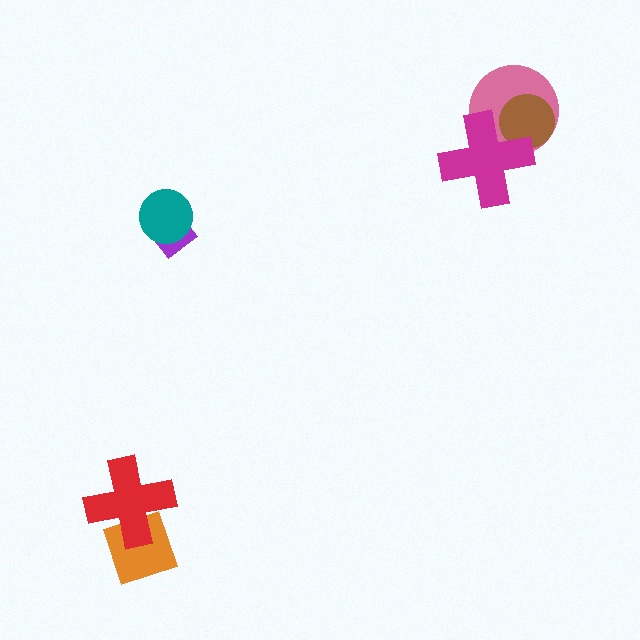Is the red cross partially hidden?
No, no other shape covers it.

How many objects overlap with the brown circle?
2 objects overlap with the brown circle.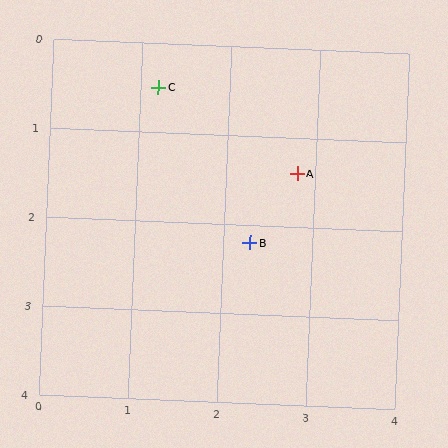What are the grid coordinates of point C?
Point C is at approximately (1.2, 0.5).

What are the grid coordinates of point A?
Point A is at approximately (2.8, 1.4).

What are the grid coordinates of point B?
Point B is at approximately (2.3, 2.2).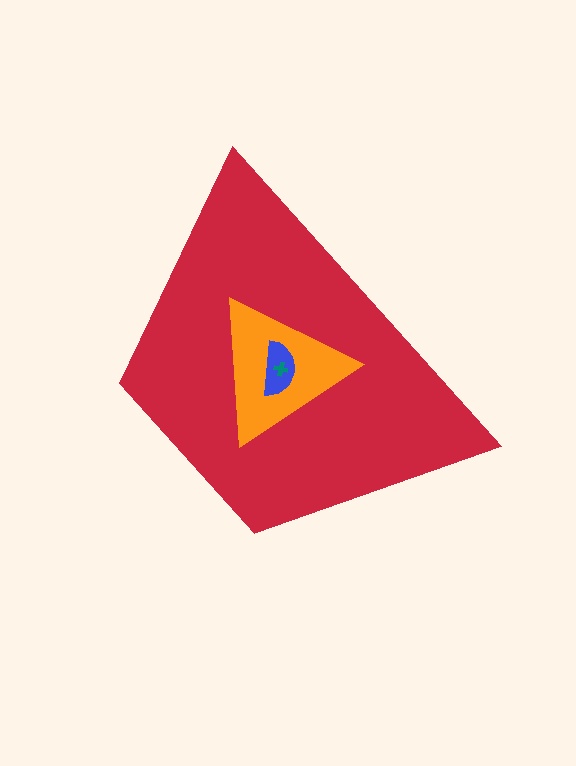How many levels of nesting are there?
4.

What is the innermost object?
The teal cross.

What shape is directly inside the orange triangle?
The blue semicircle.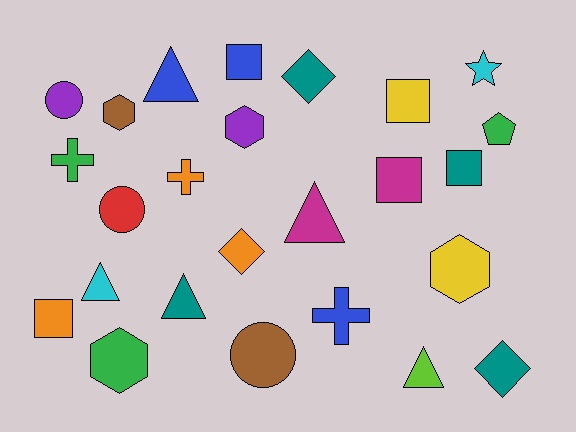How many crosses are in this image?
There are 3 crosses.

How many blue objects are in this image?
There are 3 blue objects.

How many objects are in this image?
There are 25 objects.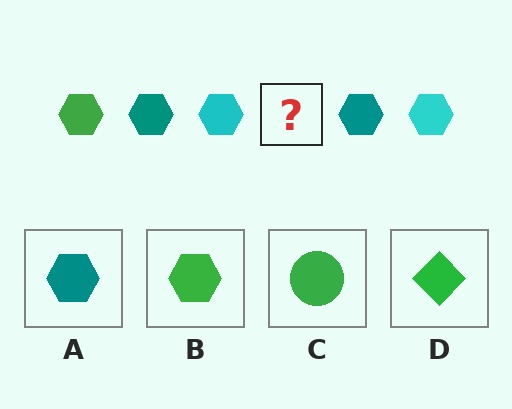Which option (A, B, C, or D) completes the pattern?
B.